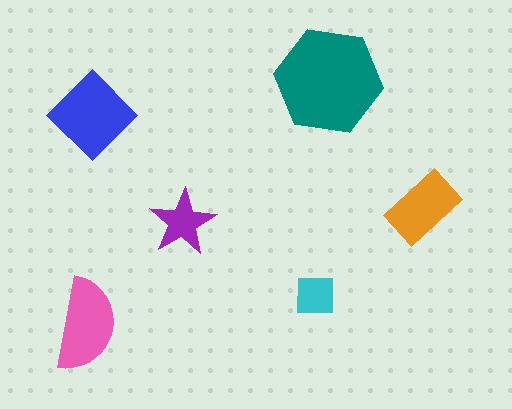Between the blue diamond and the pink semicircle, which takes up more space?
The blue diamond.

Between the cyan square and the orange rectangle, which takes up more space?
The orange rectangle.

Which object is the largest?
The teal hexagon.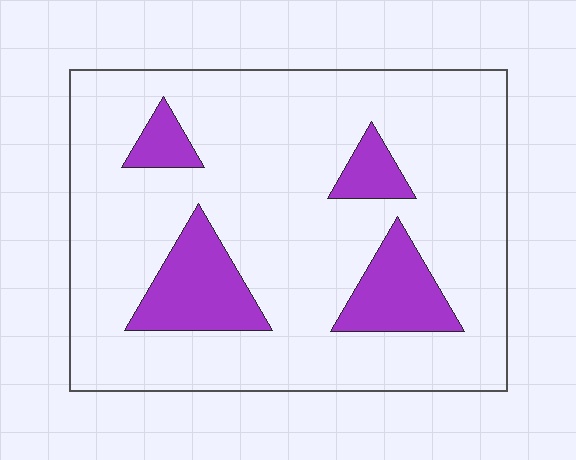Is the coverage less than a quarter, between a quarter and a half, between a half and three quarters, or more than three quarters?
Less than a quarter.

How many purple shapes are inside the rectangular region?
4.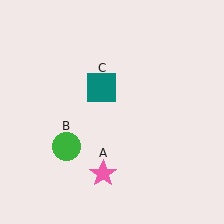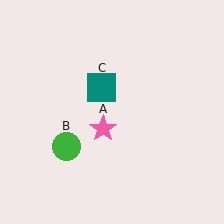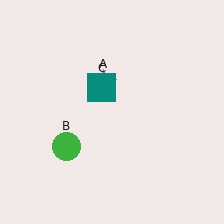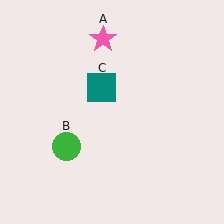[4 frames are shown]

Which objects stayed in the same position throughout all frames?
Green circle (object B) and teal square (object C) remained stationary.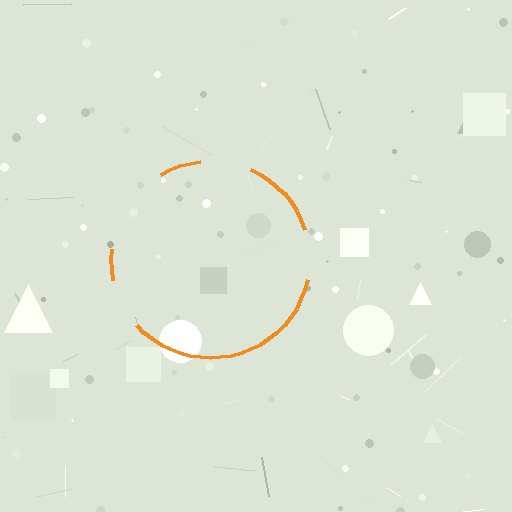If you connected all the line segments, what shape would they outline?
They would outline a circle.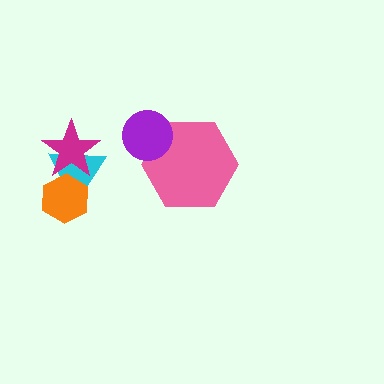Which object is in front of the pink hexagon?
The purple circle is in front of the pink hexagon.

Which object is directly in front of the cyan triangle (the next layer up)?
The magenta star is directly in front of the cyan triangle.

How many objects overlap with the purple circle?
1 object overlaps with the purple circle.